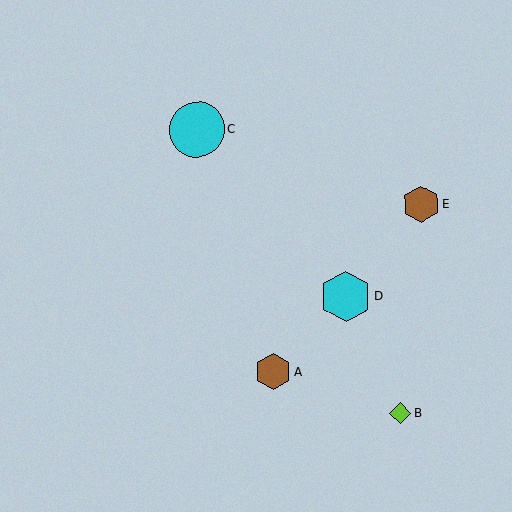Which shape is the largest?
The cyan circle (labeled C) is the largest.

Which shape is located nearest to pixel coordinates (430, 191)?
The brown hexagon (labeled E) at (421, 204) is nearest to that location.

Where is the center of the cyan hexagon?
The center of the cyan hexagon is at (346, 297).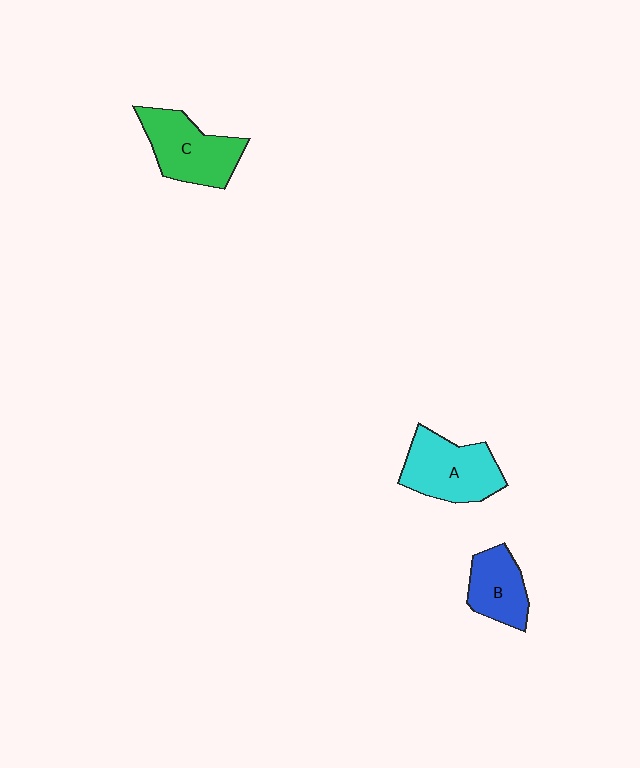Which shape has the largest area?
Shape A (cyan).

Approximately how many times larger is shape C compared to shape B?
Approximately 1.4 times.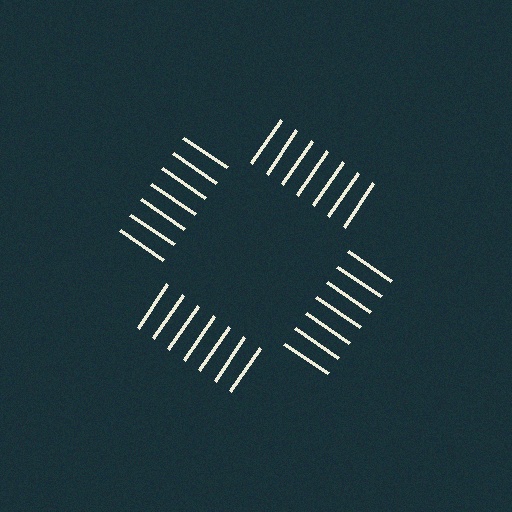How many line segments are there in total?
28 — 7 along each of the 4 edges.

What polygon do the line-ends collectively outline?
An illusory square — the line segments terminate on its edges but no continuous stroke is drawn.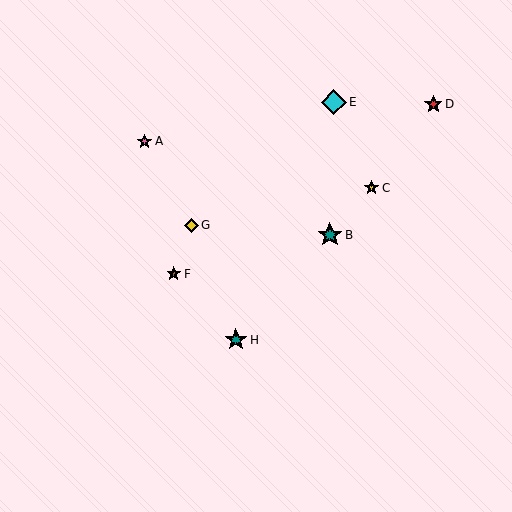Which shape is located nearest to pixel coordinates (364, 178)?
The yellow star (labeled C) at (371, 188) is nearest to that location.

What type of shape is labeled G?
Shape G is a yellow diamond.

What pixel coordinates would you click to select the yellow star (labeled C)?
Click at (371, 188) to select the yellow star C.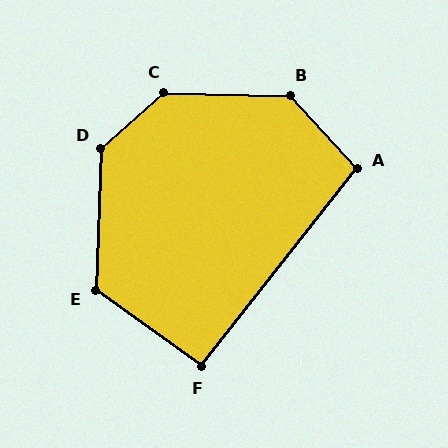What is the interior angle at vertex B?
Approximately 134 degrees (obtuse).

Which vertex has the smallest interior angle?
F, at approximately 92 degrees.